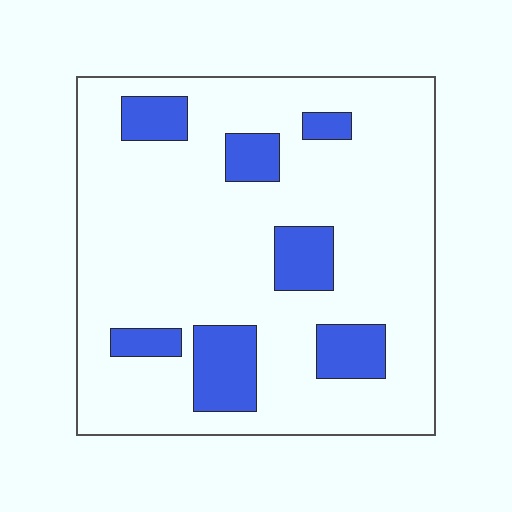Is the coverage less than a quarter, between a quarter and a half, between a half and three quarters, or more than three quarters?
Less than a quarter.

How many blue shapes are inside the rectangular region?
7.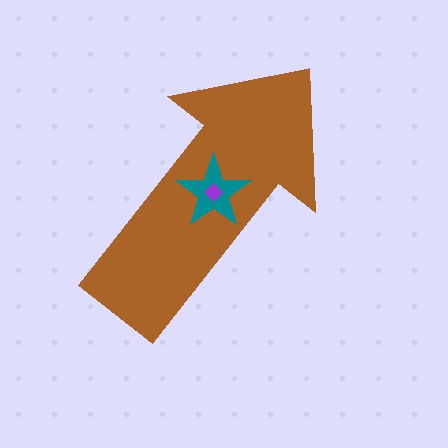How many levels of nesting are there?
3.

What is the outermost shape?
The brown arrow.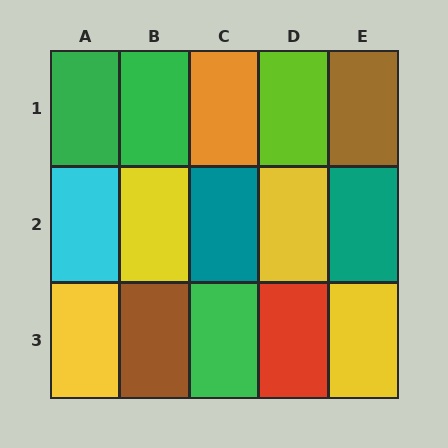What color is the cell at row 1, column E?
Brown.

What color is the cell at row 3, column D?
Red.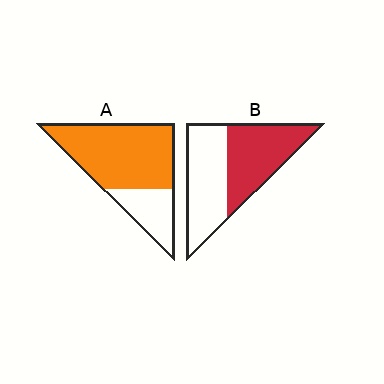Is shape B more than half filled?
Roughly half.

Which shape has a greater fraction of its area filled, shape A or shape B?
Shape A.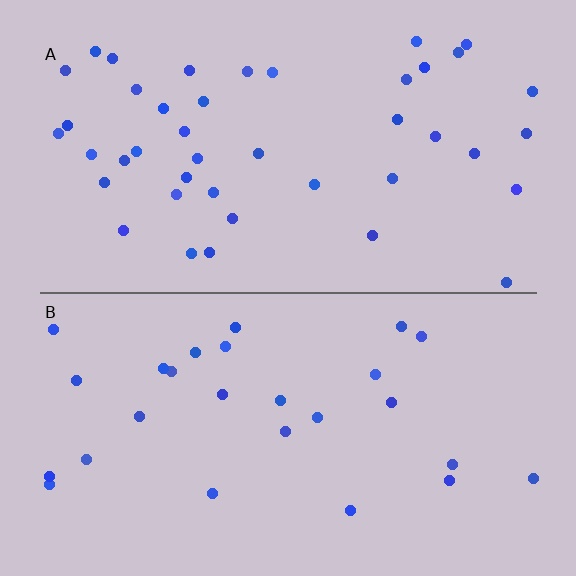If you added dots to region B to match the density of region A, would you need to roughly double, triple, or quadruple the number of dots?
Approximately double.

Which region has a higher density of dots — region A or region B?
A (the top).